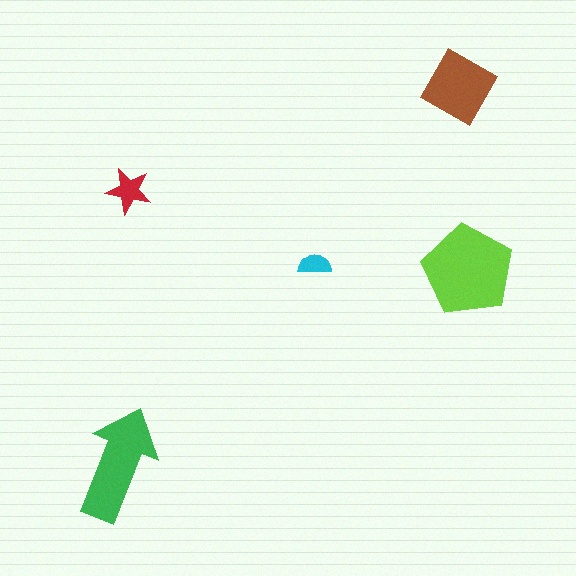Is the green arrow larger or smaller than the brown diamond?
Larger.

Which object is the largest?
The lime pentagon.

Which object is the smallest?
The cyan semicircle.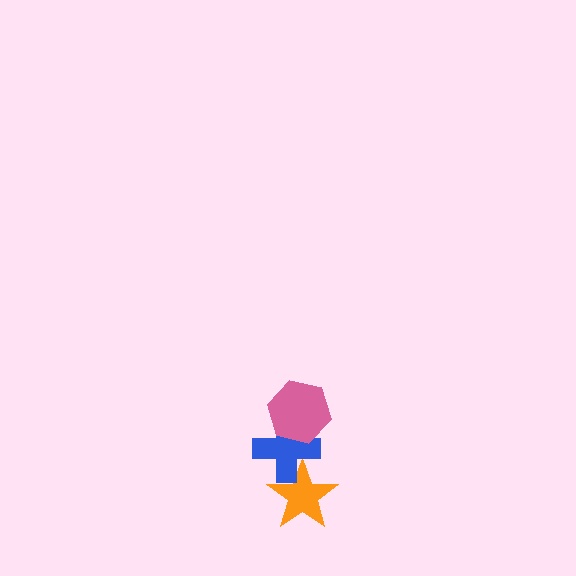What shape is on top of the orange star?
The blue cross is on top of the orange star.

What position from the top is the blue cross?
The blue cross is 2nd from the top.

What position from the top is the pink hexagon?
The pink hexagon is 1st from the top.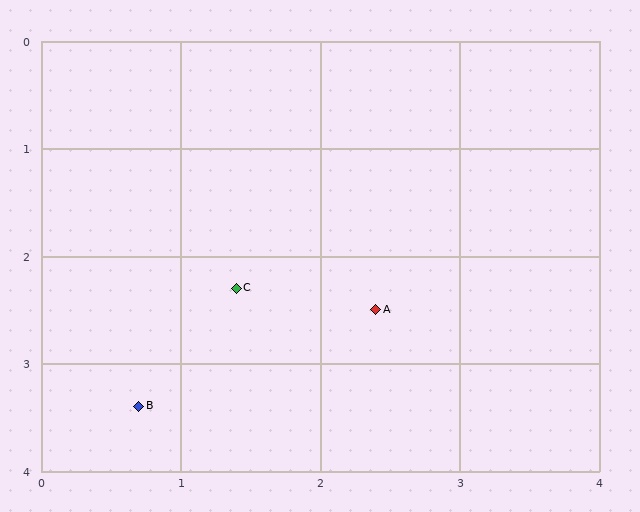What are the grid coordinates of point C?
Point C is at approximately (1.4, 2.3).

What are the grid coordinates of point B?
Point B is at approximately (0.7, 3.4).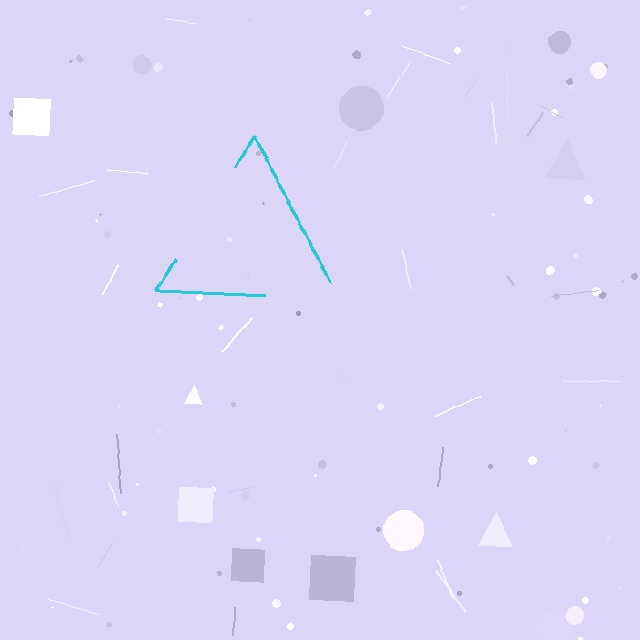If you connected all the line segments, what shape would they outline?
They would outline a triangle.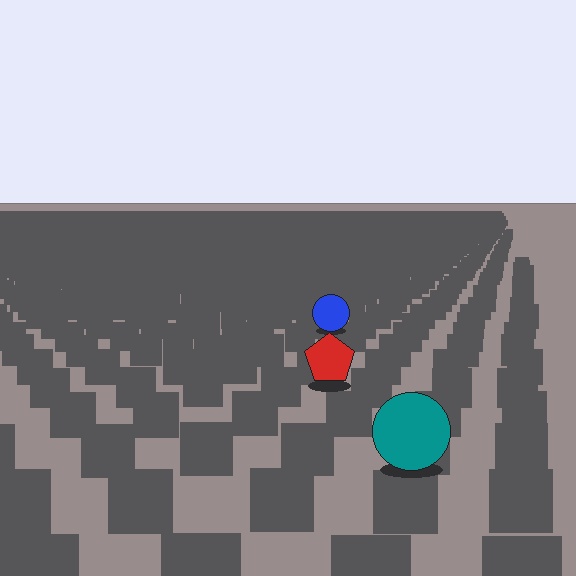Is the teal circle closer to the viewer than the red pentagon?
Yes. The teal circle is closer — you can tell from the texture gradient: the ground texture is coarser near it.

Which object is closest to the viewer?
The teal circle is closest. The texture marks near it are larger and more spread out.